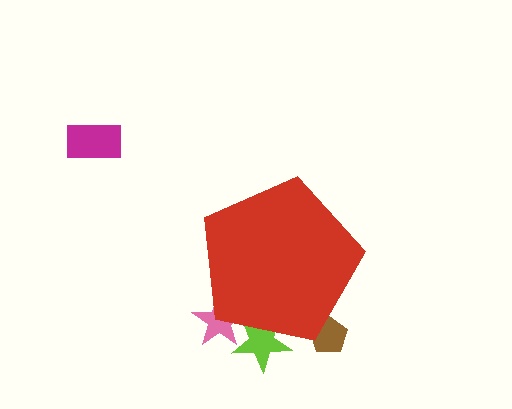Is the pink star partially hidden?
Yes, the pink star is partially hidden behind the red pentagon.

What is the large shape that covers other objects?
A red pentagon.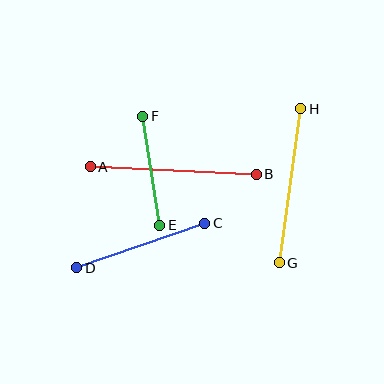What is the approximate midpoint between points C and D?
The midpoint is at approximately (141, 246) pixels.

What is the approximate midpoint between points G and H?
The midpoint is at approximately (290, 186) pixels.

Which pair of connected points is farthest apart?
Points A and B are farthest apart.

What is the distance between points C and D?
The distance is approximately 135 pixels.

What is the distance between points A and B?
The distance is approximately 166 pixels.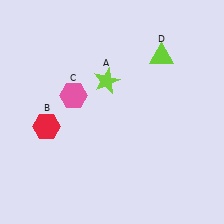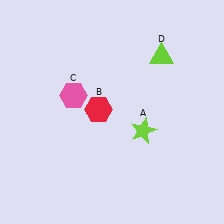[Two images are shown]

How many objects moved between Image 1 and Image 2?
2 objects moved between the two images.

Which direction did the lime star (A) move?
The lime star (A) moved down.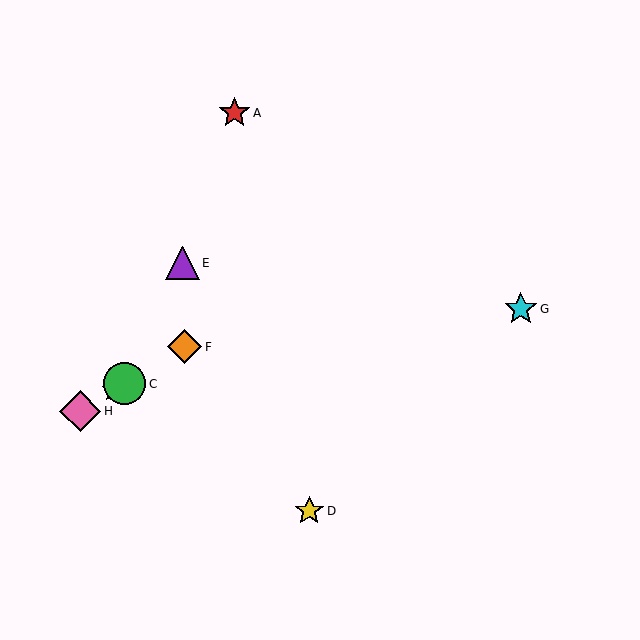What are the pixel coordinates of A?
Object A is at (235, 113).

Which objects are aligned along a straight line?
Objects B, C, F, H are aligned along a straight line.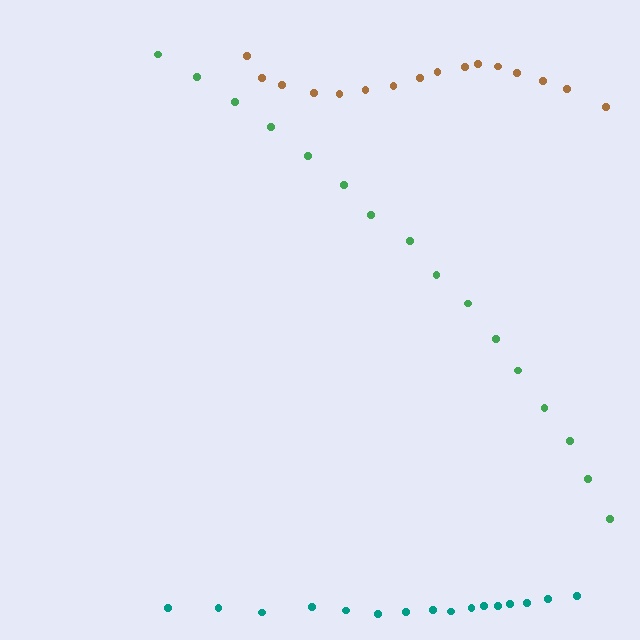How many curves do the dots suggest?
There are 3 distinct paths.